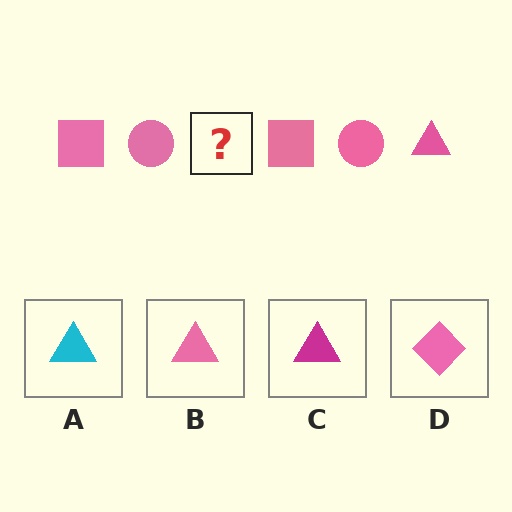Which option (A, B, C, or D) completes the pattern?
B.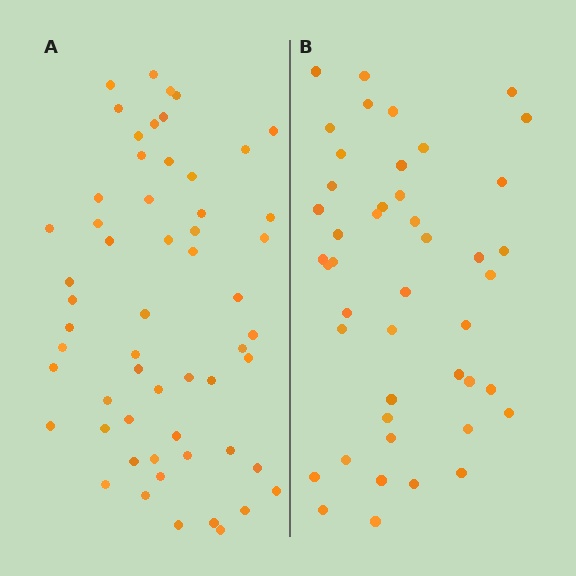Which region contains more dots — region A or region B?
Region A (the left region) has more dots.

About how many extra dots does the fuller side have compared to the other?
Region A has roughly 12 or so more dots than region B.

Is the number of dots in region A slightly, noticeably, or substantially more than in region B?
Region A has noticeably more, but not dramatically so. The ratio is roughly 1.3 to 1.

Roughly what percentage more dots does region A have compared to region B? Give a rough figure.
About 25% more.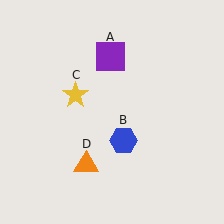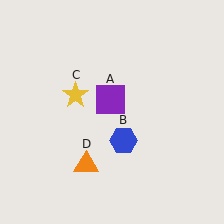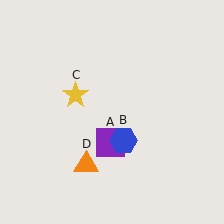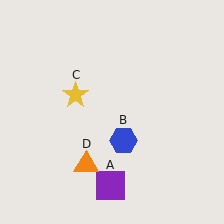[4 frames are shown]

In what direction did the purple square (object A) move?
The purple square (object A) moved down.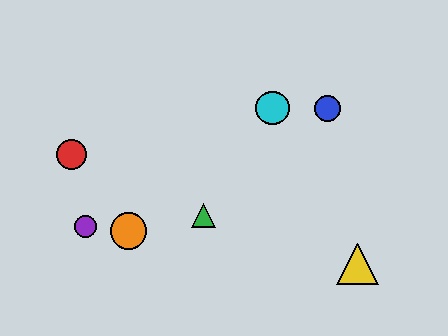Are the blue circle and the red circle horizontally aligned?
No, the blue circle is at y≈108 and the red circle is at y≈154.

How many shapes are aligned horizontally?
2 shapes (the blue circle, the cyan circle) are aligned horizontally.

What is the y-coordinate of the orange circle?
The orange circle is at y≈231.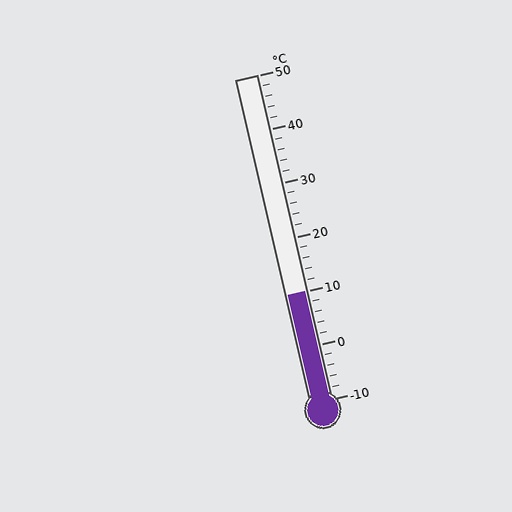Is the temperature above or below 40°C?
The temperature is below 40°C.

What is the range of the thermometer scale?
The thermometer scale ranges from -10°C to 50°C.